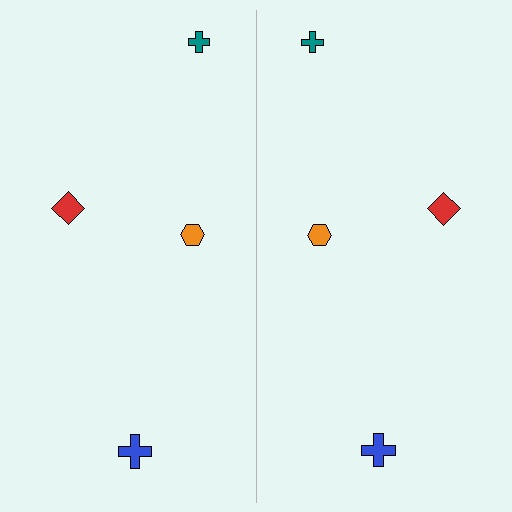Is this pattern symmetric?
Yes, this pattern has bilateral (reflection) symmetry.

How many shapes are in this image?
There are 8 shapes in this image.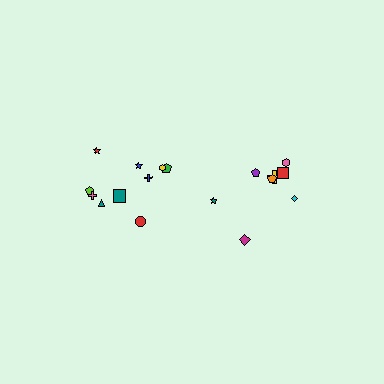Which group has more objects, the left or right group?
The left group.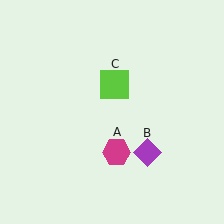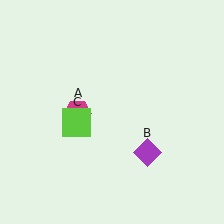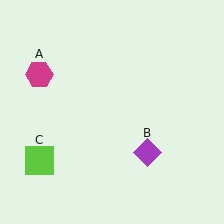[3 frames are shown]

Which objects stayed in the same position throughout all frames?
Purple diamond (object B) remained stationary.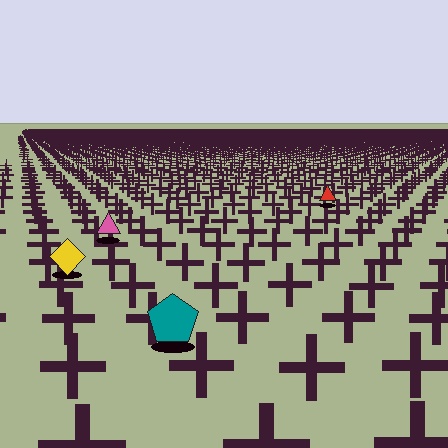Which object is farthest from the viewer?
The red triangle is farthest from the viewer. It appears smaller and the ground texture around it is denser.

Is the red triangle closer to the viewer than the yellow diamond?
No. The yellow diamond is closer — you can tell from the texture gradient: the ground texture is coarser near it.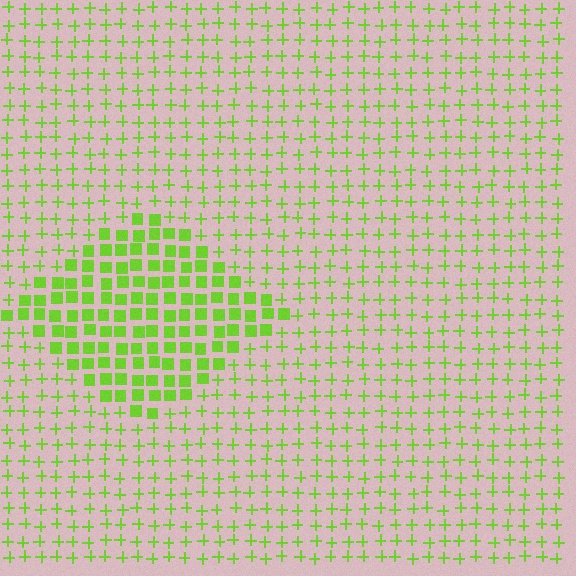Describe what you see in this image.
The image is filled with small lime elements arranged in a uniform grid. A diamond-shaped region contains squares, while the surrounding area contains plus signs. The boundary is defined purely by the change in element shape.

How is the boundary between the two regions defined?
The boundary is defined by a change in element shape: squares inside vs. plus signs outside. All elements share the same color and spacing.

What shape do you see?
I see a diamond.